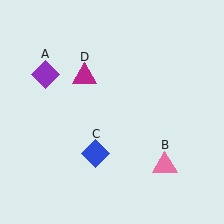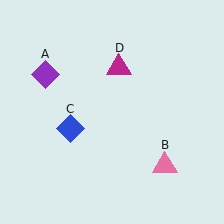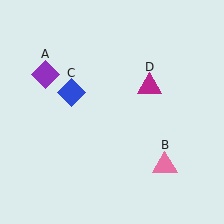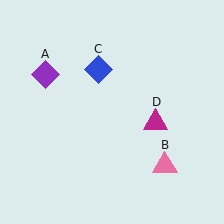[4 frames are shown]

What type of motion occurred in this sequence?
The blue diamond (object C), magenta triangle (object D) rotated clockwise around the center of the scene.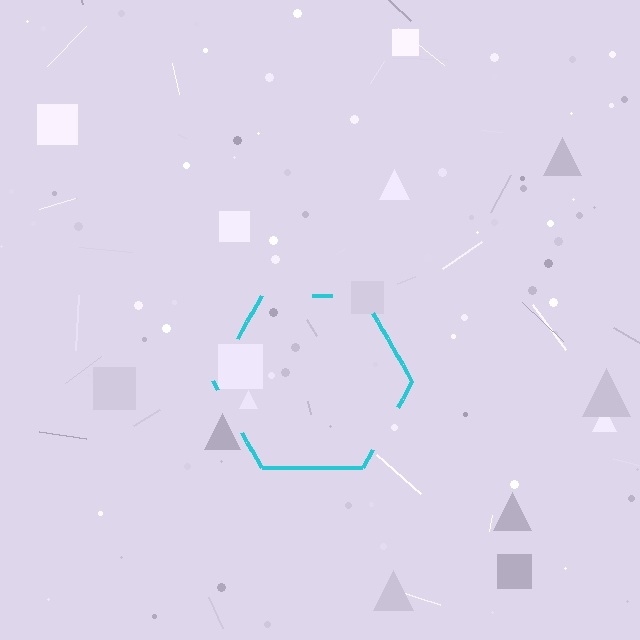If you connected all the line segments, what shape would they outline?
They would outline a hexagon.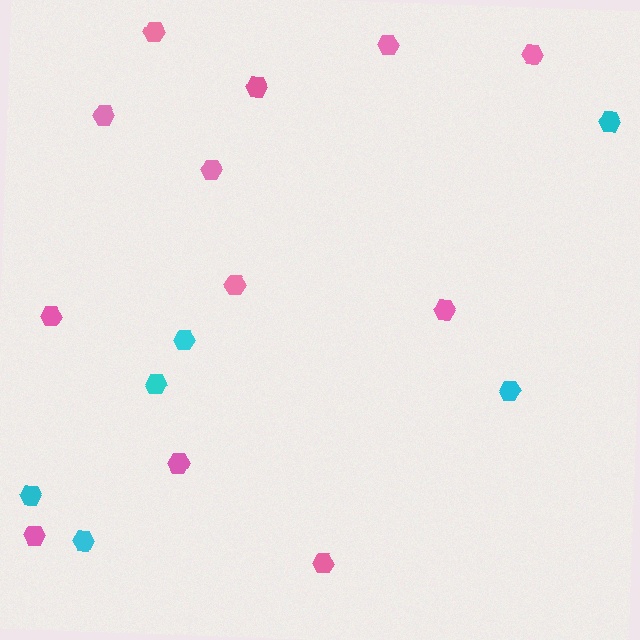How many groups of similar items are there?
There are 2 groups: one group of cyan hexagons (6) and one group of pink hexagons (12).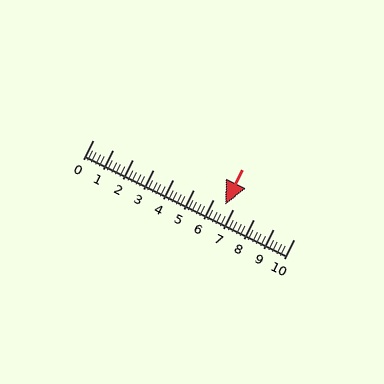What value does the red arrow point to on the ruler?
The red arrow points to approximately 6.6.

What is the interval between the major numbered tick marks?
The major tick marks are spaced 1 units apart.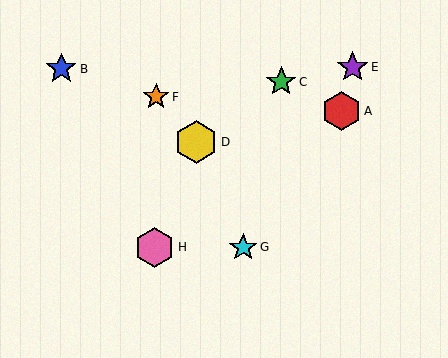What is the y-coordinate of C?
Object C is at y≈82.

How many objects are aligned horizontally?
2 objects (G, H) are aligned horizontally.